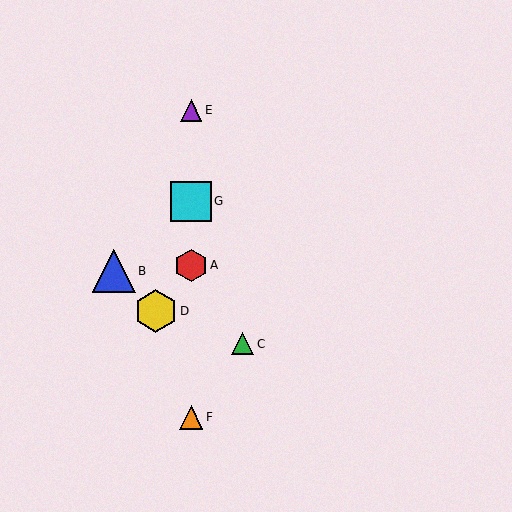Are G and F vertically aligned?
Yes, both are at x≈191.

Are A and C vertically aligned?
No, A is at x≈191 and C is at x≈243.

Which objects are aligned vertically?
Objects A, E, F, G are aligned vertically.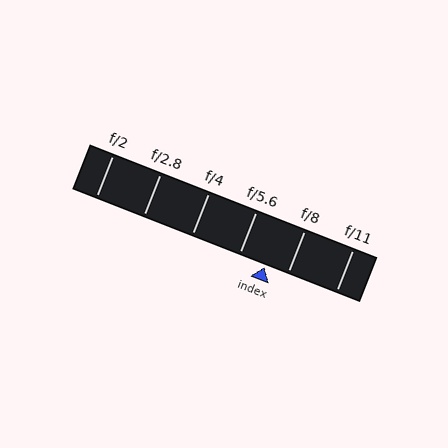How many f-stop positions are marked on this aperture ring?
There are 6 f-stop positions marked.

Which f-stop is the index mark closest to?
The index mark is closest to f/8.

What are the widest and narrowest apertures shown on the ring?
The widest aperture shown is f/2 and the narrowest is f/11.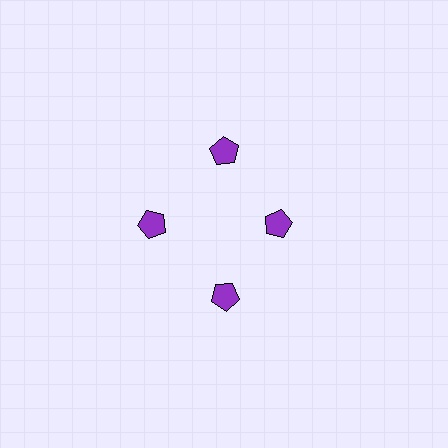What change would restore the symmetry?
The symmetry would be restored by moving it outward, back onto the ring so that all 4 pentagons sit at equal angles and equal distance from the center.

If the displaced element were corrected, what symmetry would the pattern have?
It would have 4-fold rotational symmetry — the pattern would map onto itself every 90 degrees.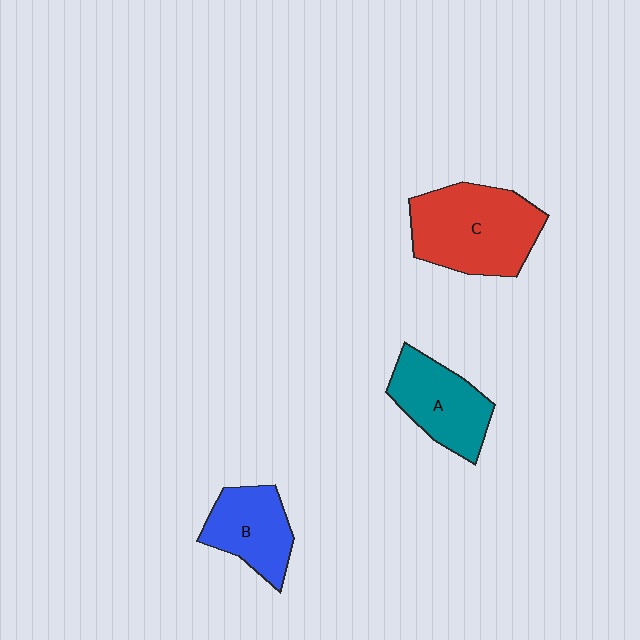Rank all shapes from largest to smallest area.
From largest to smallest: C (red), A (teal), B (blue).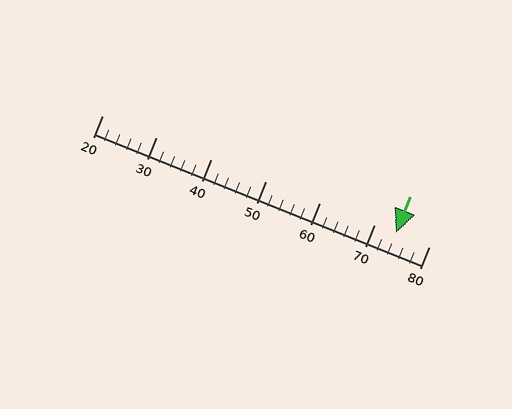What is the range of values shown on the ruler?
The ruler shows values from 20 to 80.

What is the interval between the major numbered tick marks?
The major tick marks are spaced 10 units apart.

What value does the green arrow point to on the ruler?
The green arrow points to approximately 74.